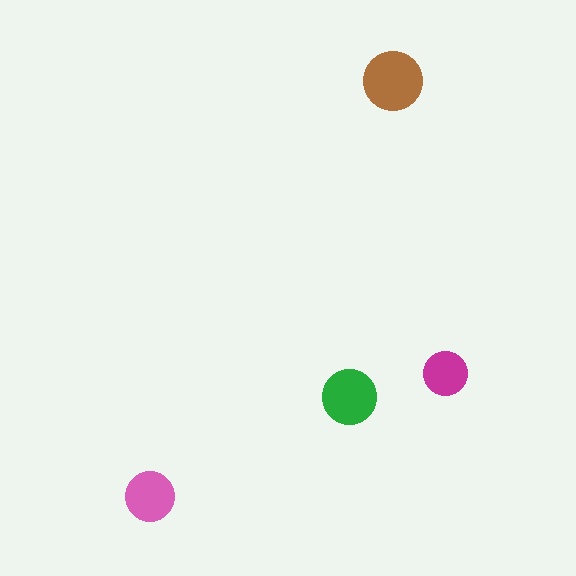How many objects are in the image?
There are 4 objects in the image.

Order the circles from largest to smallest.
the brown one, the green one, the pink one, the magenta one.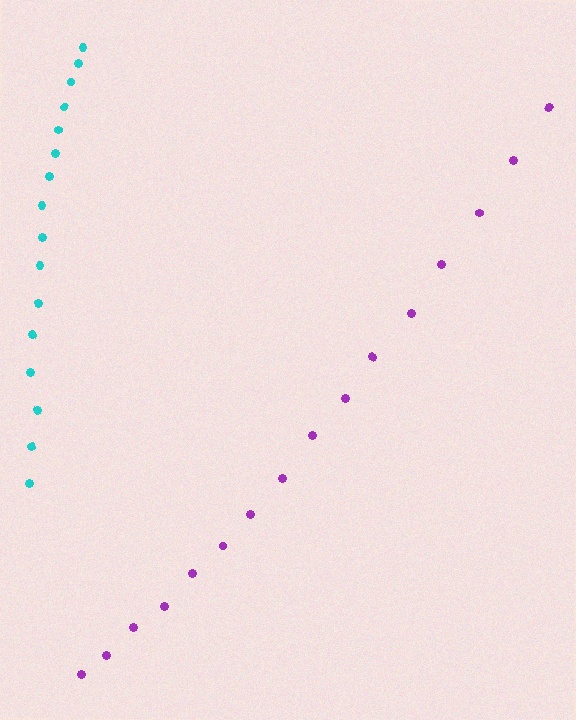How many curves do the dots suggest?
There are 2 distinct paths.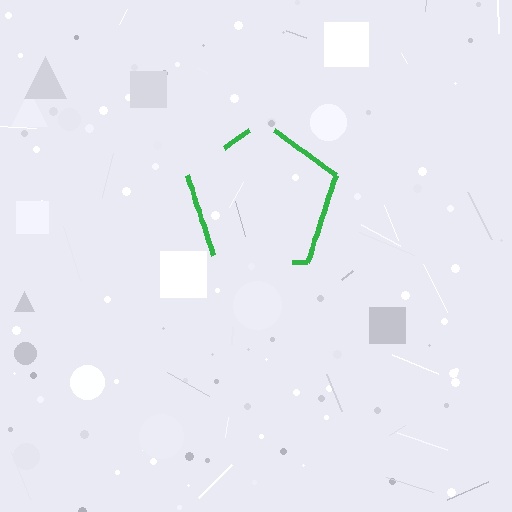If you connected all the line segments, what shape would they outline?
They would outline a pentagon.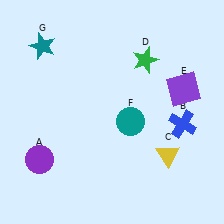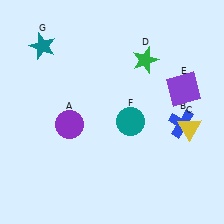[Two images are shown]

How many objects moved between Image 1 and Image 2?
2 objects moved between the two images.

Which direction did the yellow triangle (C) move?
The yellow triangle (C) moved up.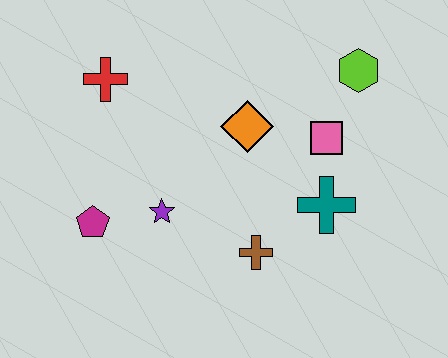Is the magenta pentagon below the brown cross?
No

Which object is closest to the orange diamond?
The pink square is closest to the orange diamond.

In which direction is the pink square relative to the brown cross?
The pink square is above the brown cross.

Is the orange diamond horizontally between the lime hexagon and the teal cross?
No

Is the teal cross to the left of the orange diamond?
No